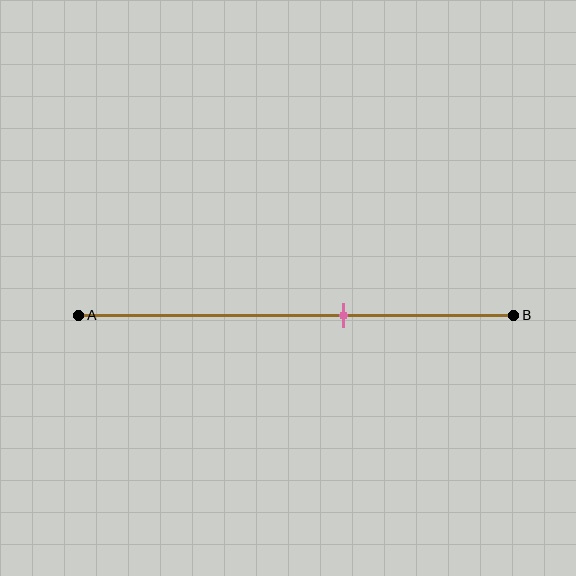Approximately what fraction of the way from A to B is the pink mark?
The pink mark is approximately 60% of the way from A to B.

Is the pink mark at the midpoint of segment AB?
No, the mark is at about 60% from A, not at the 50% midpoint.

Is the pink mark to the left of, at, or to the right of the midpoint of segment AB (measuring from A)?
The pink mark is to the right of the midpoint of segment AB.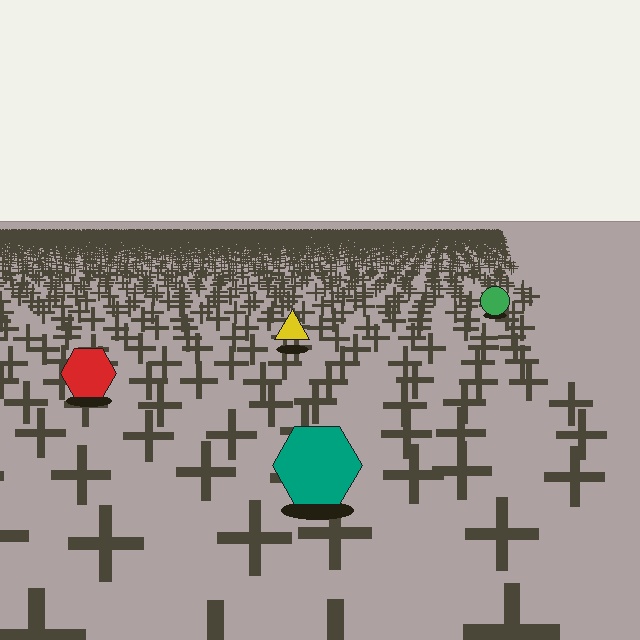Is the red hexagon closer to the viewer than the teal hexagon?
No. The teal hexagon is closer — you can tell from the texture gradient: the ground texture is coarser near it.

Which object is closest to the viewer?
The teal hexagon is closest. The texture marks near it are larger and more spread out.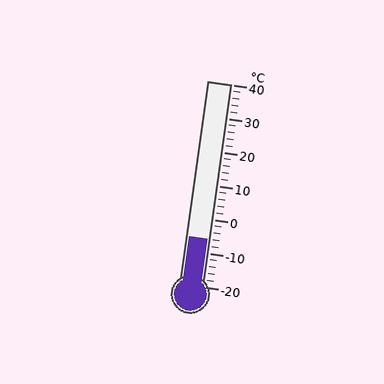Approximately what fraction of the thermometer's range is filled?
The thermometer is filled to approximately 25% of its range.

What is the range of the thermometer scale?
The thermometer scale ranges from -20°C to 40°C.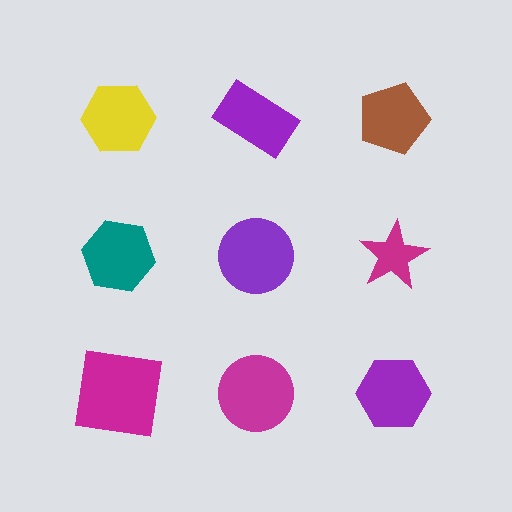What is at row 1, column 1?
A yellow hexagon.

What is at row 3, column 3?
A purple hexagon.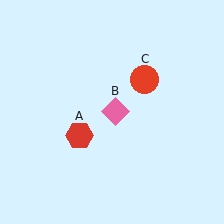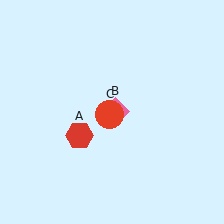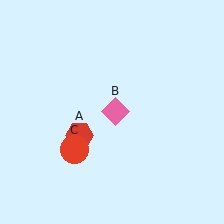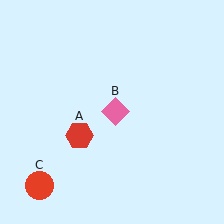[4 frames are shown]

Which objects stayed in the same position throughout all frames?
Red hexagon (object A) and pink diamond (object B) remained stationary.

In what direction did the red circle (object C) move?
The red circle (object C) moved down and to the left.